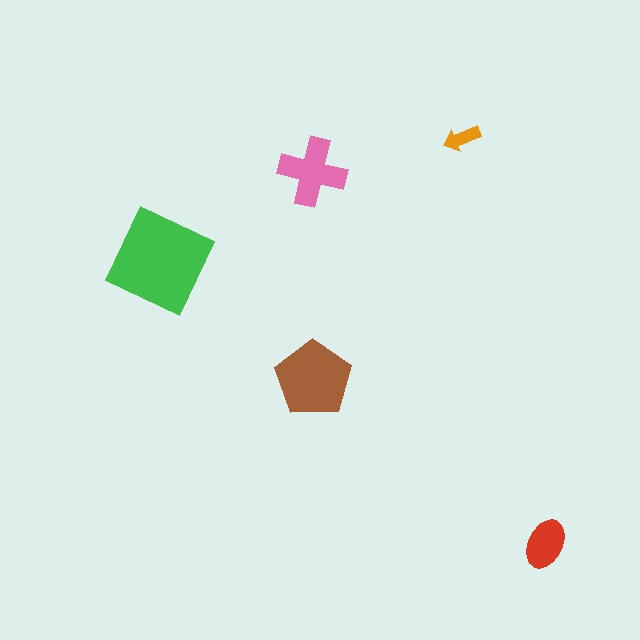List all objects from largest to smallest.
The green diamond, the brown pentagon, the pink cross, the red ellipse, the orange arrow.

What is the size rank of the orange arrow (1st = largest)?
5th.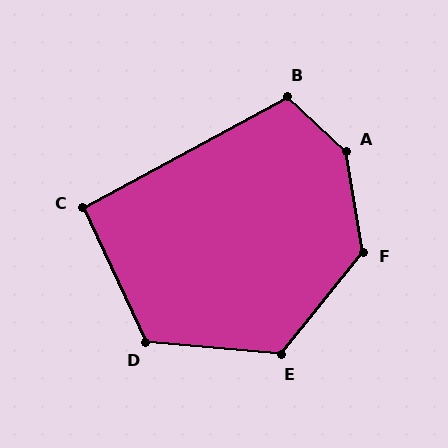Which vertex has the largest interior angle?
A, at approximately 142 degrees.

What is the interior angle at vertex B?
Approximately 109 degrees (obtuse).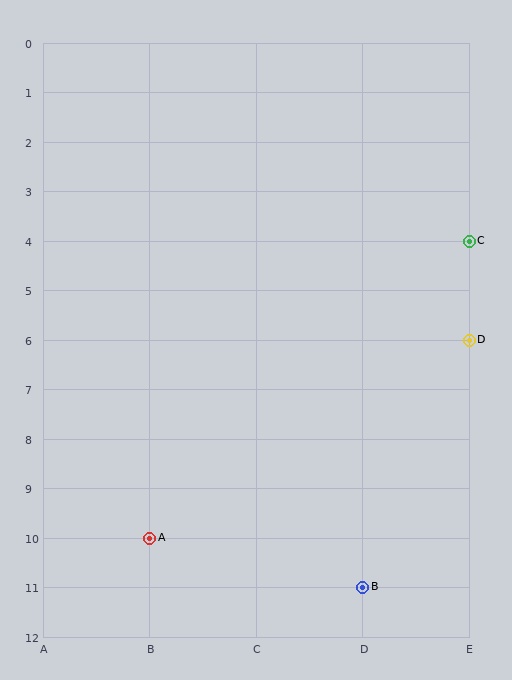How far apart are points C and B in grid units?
Points C and B are 1 column and 7 rows apart (about 7.1 grid units diagonally).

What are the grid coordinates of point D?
Point D is at grid coordinates (E, 6).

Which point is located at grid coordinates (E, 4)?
Point C is at (E, 4).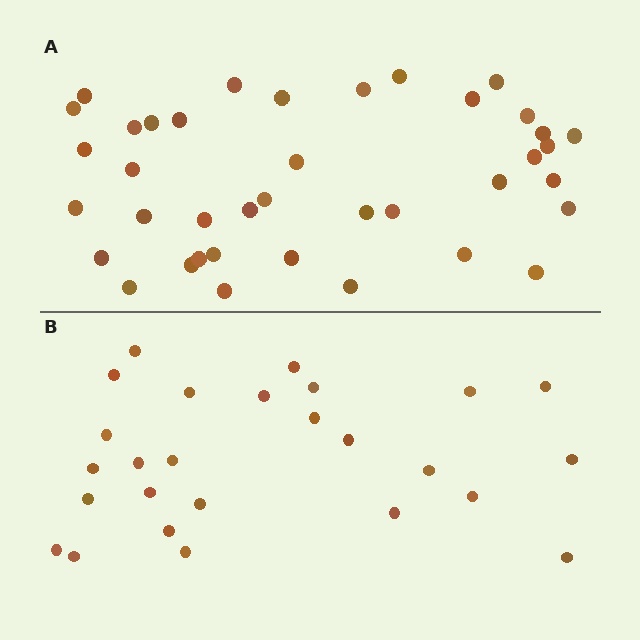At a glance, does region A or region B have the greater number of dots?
Region A (the top region) has more dots.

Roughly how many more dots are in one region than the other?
Region A has approximately 15 more dots than region B.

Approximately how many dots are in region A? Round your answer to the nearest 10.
About 40 dots. (The exact count is 39, which rounds to 40.)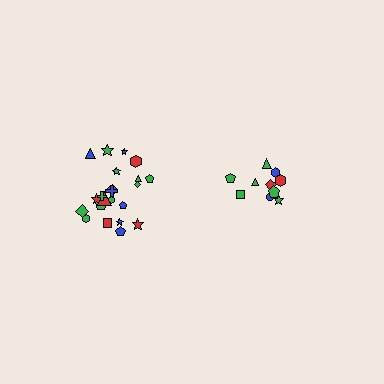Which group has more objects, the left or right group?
The left group.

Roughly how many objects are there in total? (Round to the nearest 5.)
Roughly 30 objects in total.